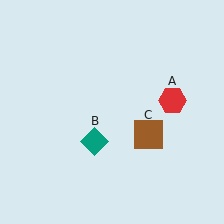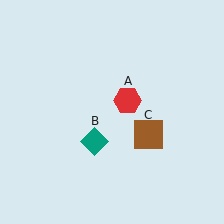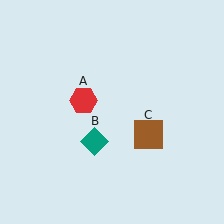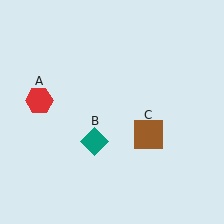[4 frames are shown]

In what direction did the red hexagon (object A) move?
The red hexagon (object A) moved left.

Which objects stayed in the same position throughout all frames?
Teal diamond (object B) and brown square (object C) remained stationary.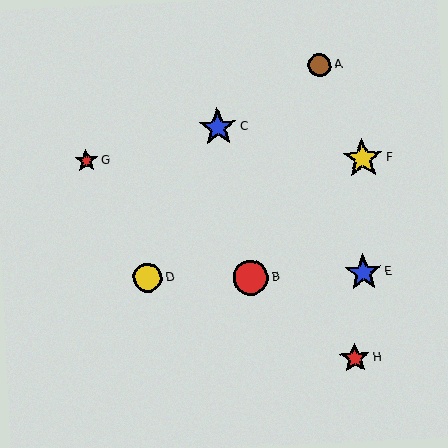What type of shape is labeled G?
Shape G is a red star.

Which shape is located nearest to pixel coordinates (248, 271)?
The red circle (labeled B) at (251, 278) is nearest to that location.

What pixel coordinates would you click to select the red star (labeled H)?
Click at (355, 358) to select the red star H.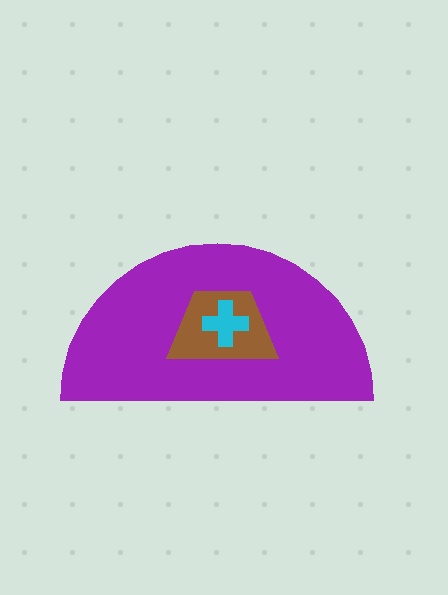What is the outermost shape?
The purple semicircle.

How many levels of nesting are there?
3.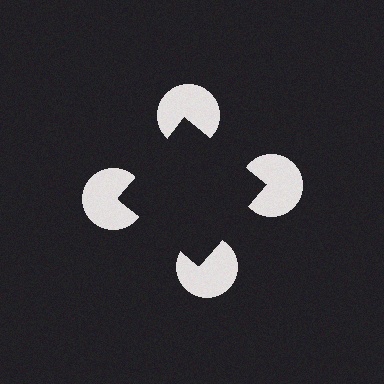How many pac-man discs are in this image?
There are 4 — one at each vertex of the illusory square.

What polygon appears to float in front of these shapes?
An illusory square — its edges are inferred from the aligned wedge cuts in the pac-man discs, not physically drawn.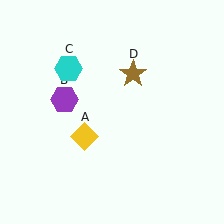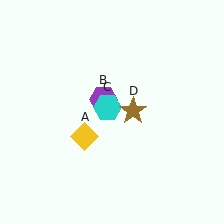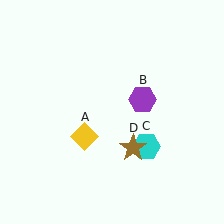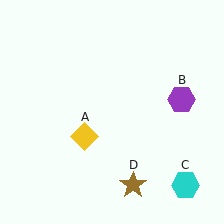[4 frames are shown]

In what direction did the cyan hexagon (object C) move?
The cyan hexagon (object C) moved down and to the right.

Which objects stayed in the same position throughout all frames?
Yellow diamond (object A) remained stationary.